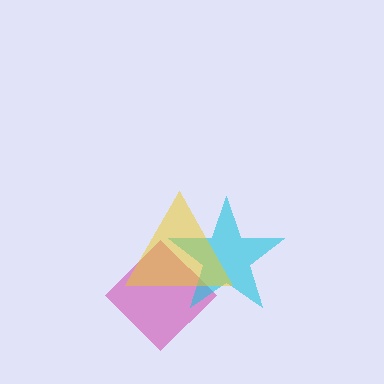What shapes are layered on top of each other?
The layered shapes are: a magenta diamond, a cyan star, a yellow triangle.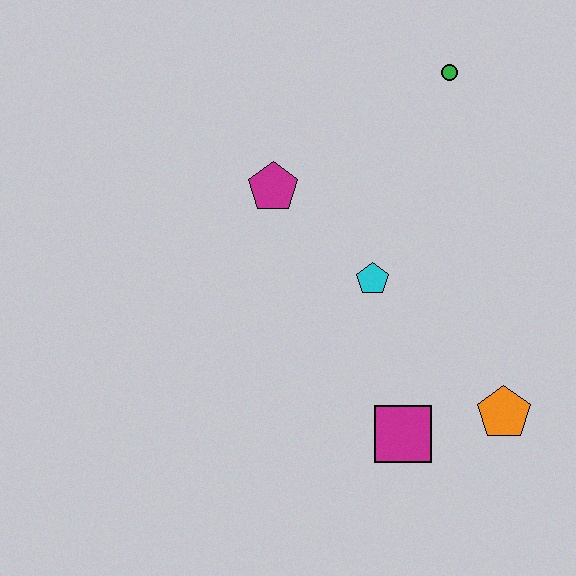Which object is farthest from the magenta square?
The green circle is farthest from the magenta square.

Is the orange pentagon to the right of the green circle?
Yes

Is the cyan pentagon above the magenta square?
Yes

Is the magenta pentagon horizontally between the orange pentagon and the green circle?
No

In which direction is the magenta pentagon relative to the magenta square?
The magenta pentagon is above the magenta square.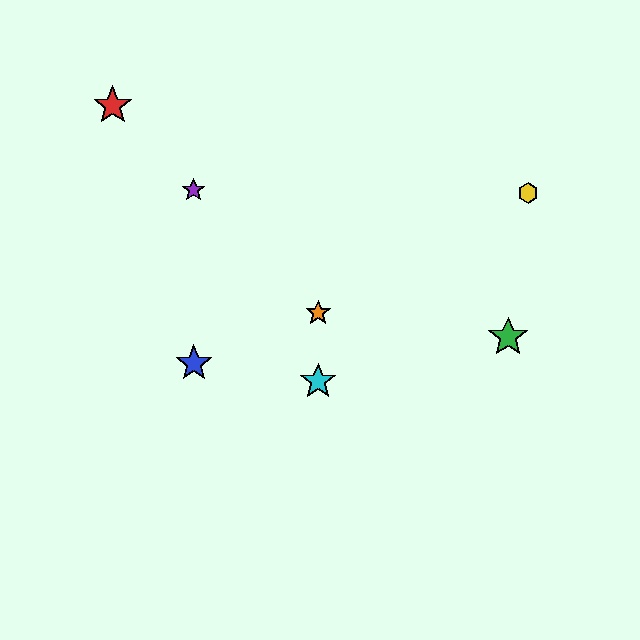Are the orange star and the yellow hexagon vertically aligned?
No, the orange star is at x≈318 and the yellow hexagon is at x≈528.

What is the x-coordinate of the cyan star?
The cyan star is at x≈318.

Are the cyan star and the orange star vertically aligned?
Yes, both are at x≈318.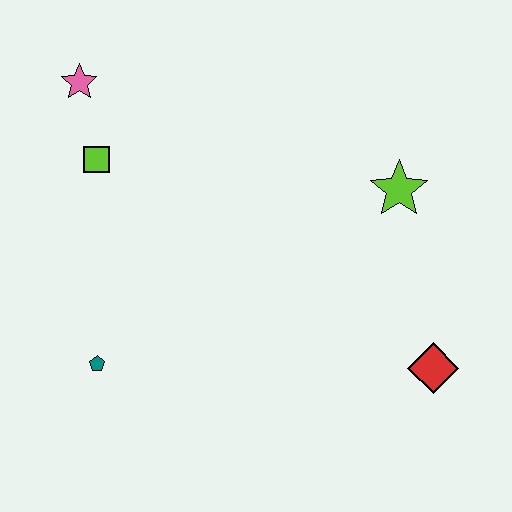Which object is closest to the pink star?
The lime square is closest to the pink star.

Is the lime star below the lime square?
Yes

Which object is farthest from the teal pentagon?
The lime star is farthest from the teal pentagon.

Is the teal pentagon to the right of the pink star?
Yes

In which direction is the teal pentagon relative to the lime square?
The teal pentagon is below the lime square.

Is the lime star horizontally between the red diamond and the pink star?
Yes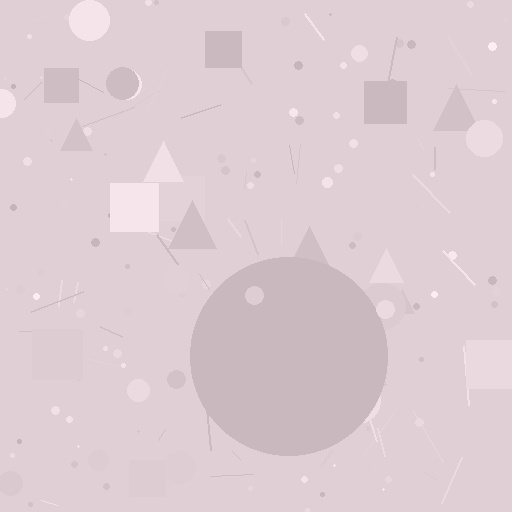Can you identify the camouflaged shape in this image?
The camouflaged shape is a circle.